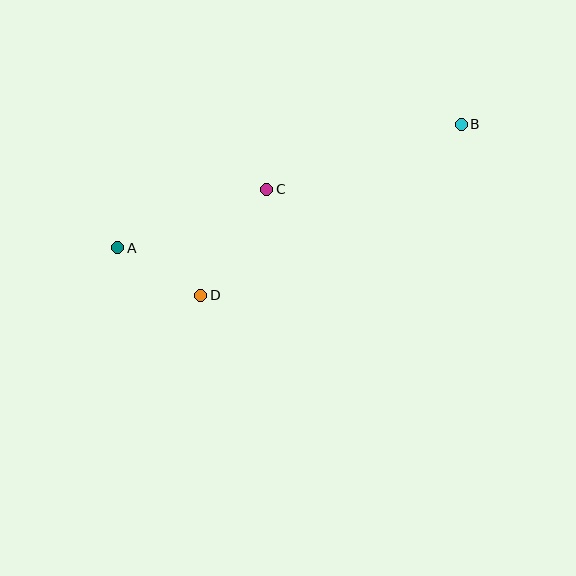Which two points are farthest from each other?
Points A and B are farthest from each other.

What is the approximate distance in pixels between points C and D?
The distance between C and D is approximately 125 pixels.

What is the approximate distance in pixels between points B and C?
The distance between B and C is approximately 205 pixels.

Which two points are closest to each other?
Points A and D are closest to each other.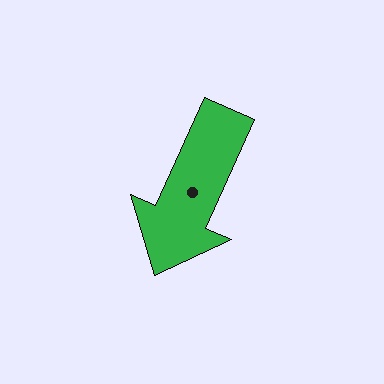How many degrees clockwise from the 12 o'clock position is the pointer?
Approximately 204 degrees.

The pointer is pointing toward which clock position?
Roughly 7 o'clock.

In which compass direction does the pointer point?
Southwest.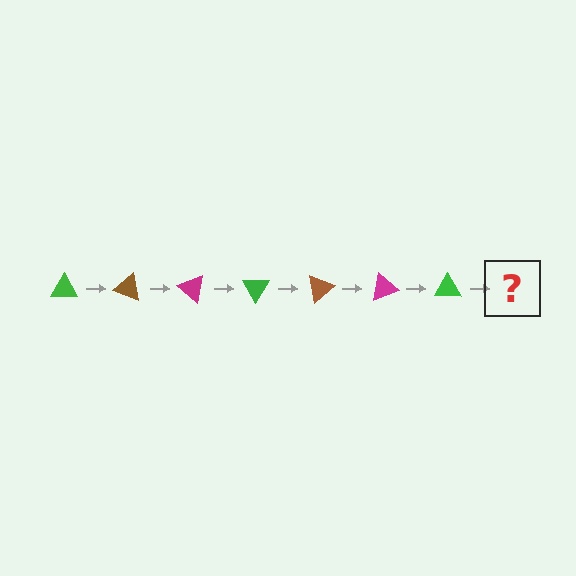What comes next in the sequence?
The next element should be a brown triangle, rotated 140 degrees from the start.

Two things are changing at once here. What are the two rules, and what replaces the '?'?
The two rules are that it rotates 20 degrees each step and the color cycles through green, brown, and magenta. The '?' should be a brown triangle, rotated 140 degrees from the start.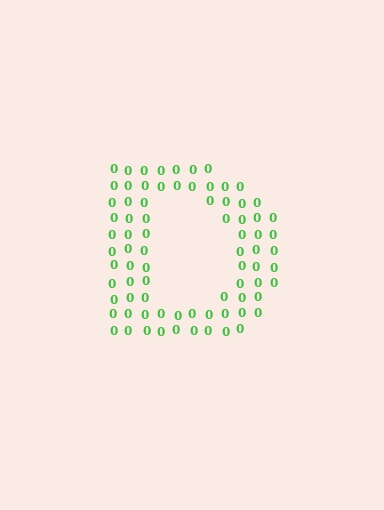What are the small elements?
The small elements are digit 0's.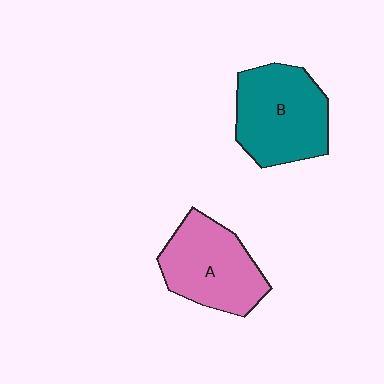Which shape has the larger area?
Shape B (teal).